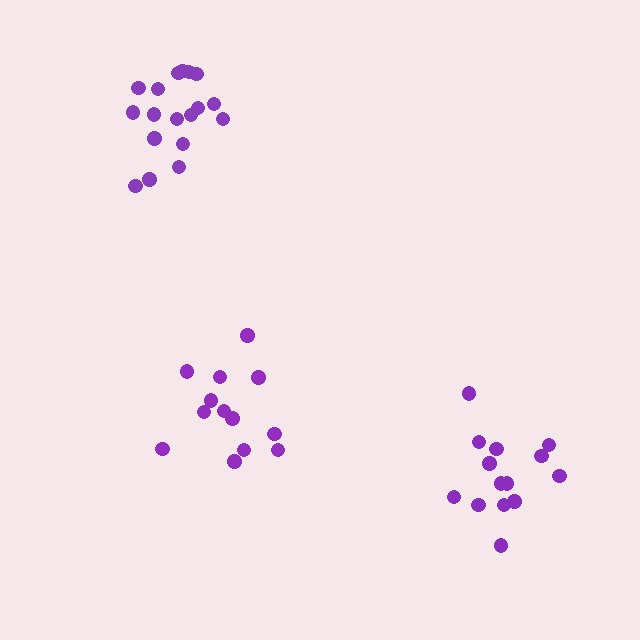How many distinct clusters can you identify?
There are 3 distinct clusters.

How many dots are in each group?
Group 1: 13 dots, Group 2: 14 dots, Group 3: 18 dots (45 total).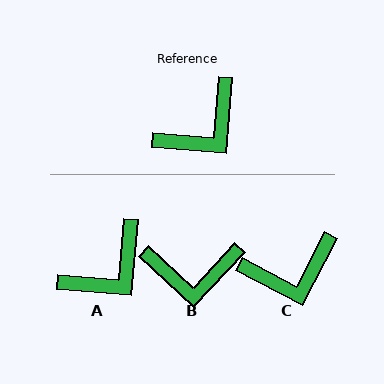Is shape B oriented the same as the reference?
No, it is off by about 38 degrees.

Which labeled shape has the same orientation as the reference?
A.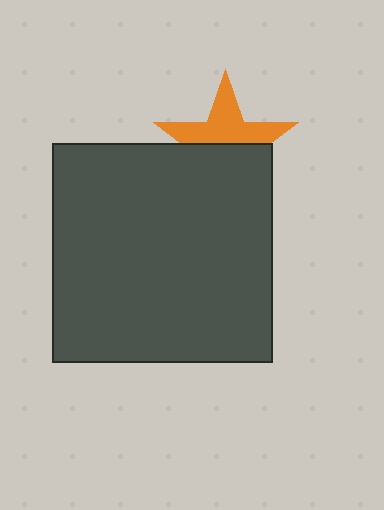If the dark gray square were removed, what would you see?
You would see the complete orange star.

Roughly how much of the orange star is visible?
About half of it is visible (roughly 51%).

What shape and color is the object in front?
The object in front is a dark gray square.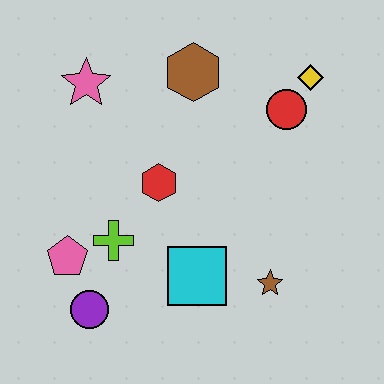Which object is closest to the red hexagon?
The lime cross is closest to the red hexagon.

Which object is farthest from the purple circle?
The yellow diamond is farthest from the purple circle.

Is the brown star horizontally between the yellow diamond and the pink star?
Yes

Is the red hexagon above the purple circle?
Yes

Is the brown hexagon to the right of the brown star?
No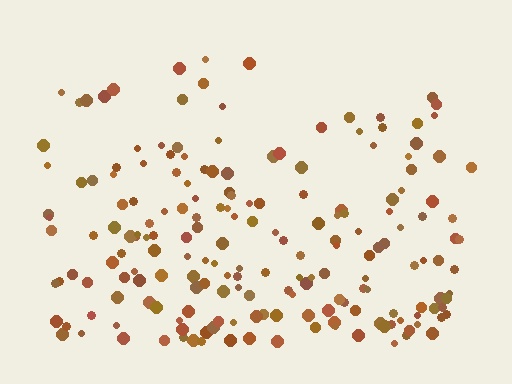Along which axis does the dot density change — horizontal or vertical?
Vertical.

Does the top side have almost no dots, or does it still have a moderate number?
Still a moderate number, just noticeably fewer than the bottom.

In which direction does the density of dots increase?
From top to bottom, with the bottom side densest.